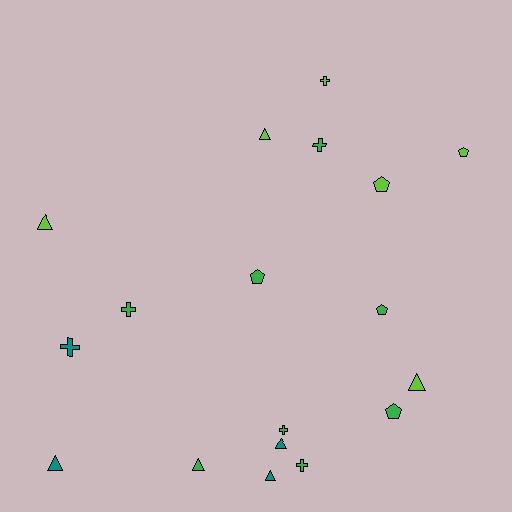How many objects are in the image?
There are 18 objects.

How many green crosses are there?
There are 4 green crosses.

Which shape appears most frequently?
Triangle, with 7 objects.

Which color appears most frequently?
Green, with 8 objects.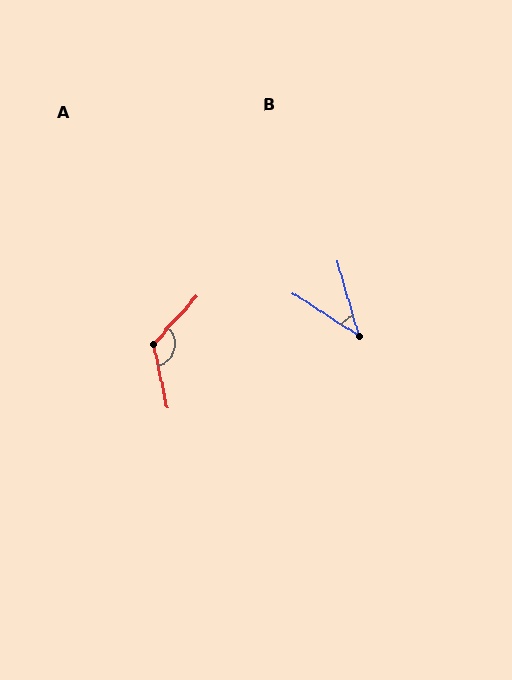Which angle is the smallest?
B, at approximately 41 degrees.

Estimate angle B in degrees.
Approximately 41 degrees.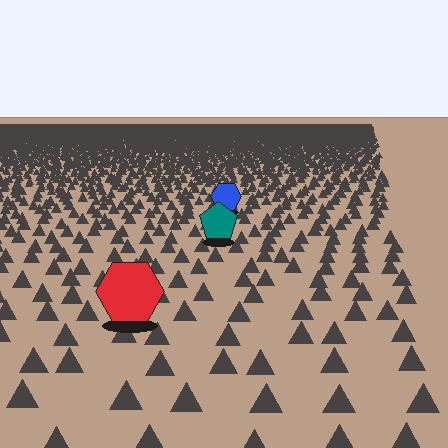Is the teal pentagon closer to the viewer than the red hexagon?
No. The red hexagon is closer — you can tell from the texture gradient: the ground texture is coarser near it.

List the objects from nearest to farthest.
From nearest to farthest: the red hexagon, the teal pentagon, the blue hexagon.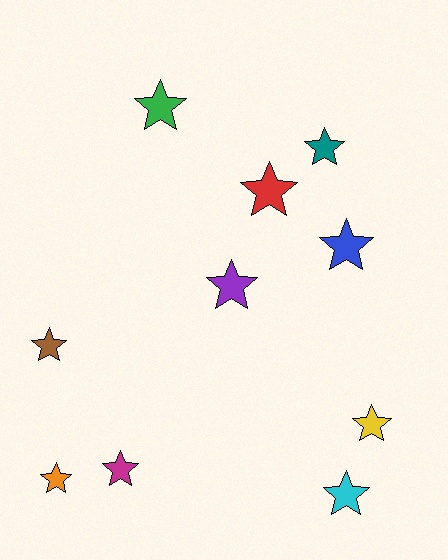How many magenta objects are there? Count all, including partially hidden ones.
There is 1 magenta object.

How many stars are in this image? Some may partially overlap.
There are 10 stars.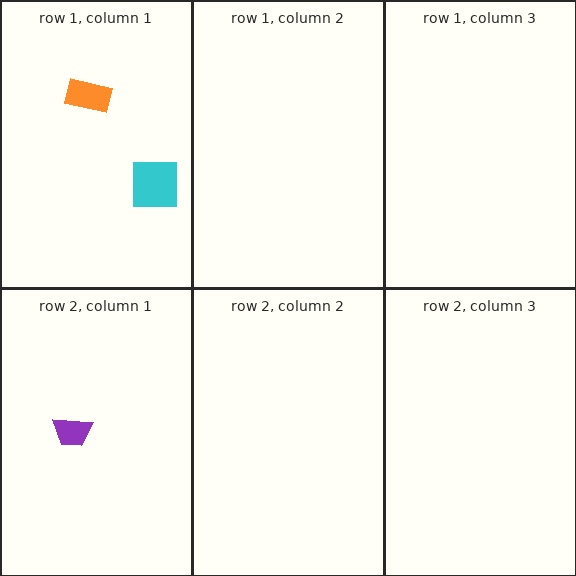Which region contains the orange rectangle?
The row 1, column 1 region.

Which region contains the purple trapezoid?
The row 2, column 1 region.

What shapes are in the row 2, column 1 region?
The purple trapezoid.